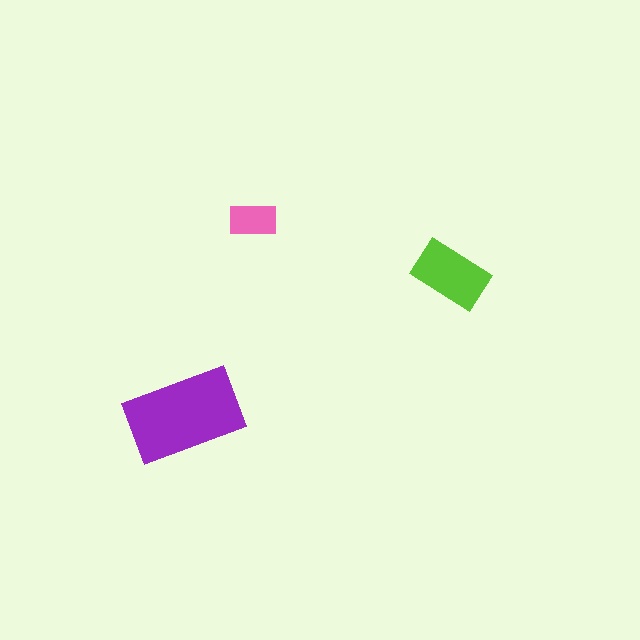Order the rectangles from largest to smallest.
the purple one, the lime one, the pink one.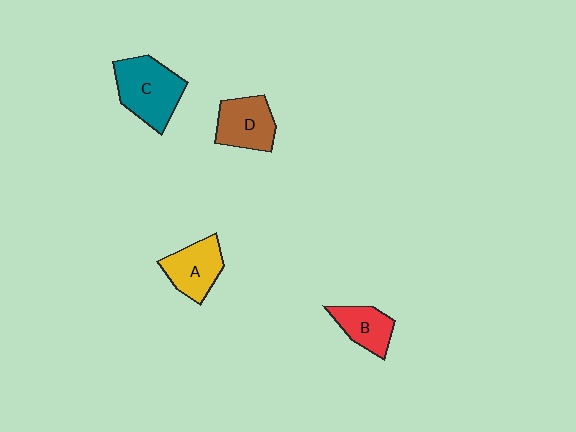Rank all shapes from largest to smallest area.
From largest to smallest: C (teal), D (brown), A (yellow), B (red).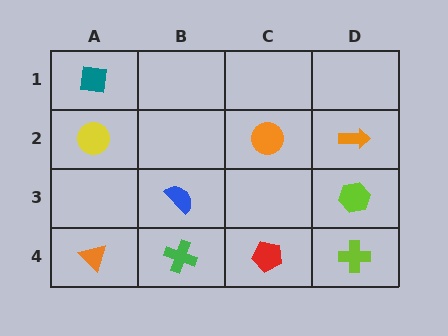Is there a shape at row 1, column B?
No, that cell is empty.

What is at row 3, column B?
A blue semicircle.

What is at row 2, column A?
A yellow circle.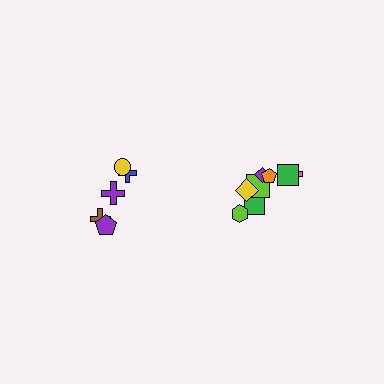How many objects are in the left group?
There are 5 objects.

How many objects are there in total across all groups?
There are 13 objects.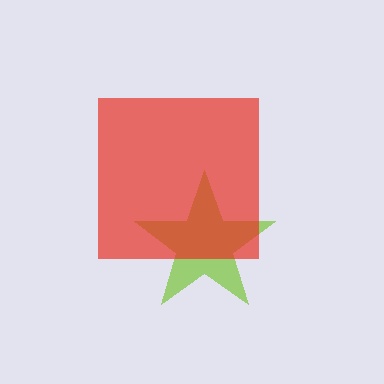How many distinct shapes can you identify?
There are 2 distinct shapes: a lime star, a red square.